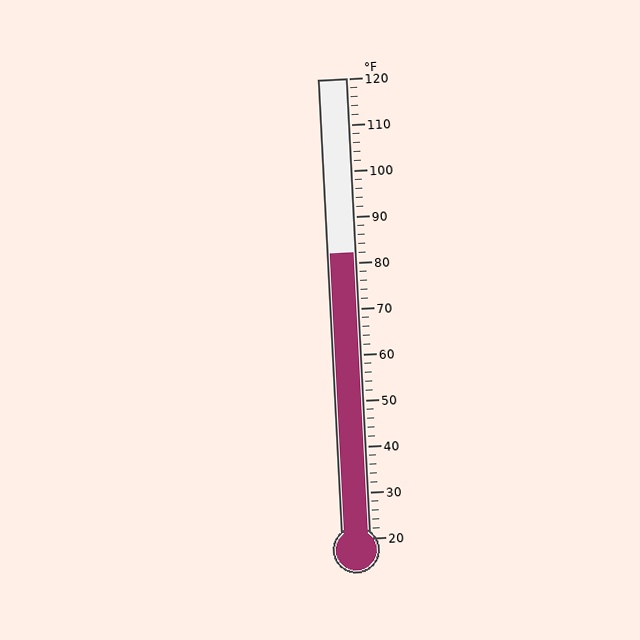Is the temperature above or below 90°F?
The temperature is below 90°F.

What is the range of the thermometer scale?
The thermometer scale ranges from 20°F to 120°F.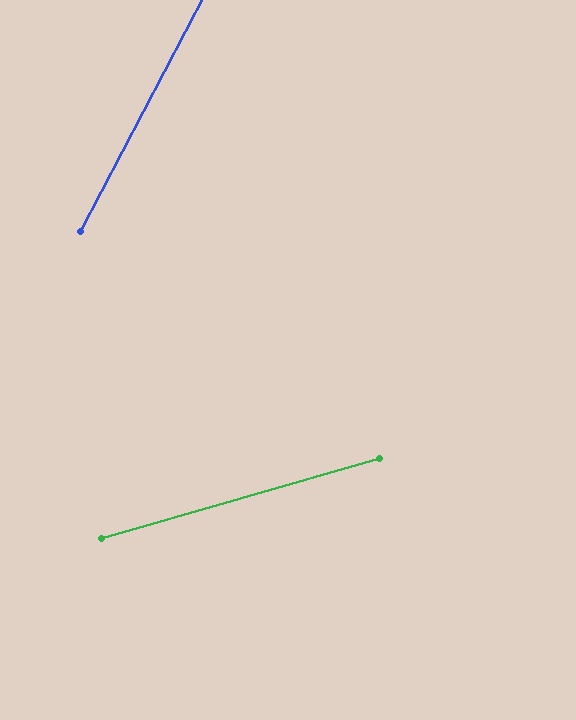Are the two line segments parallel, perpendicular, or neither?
Neither parallel nor perpendicular — they differ by about 46°.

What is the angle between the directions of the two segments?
Approximately 46 degrees.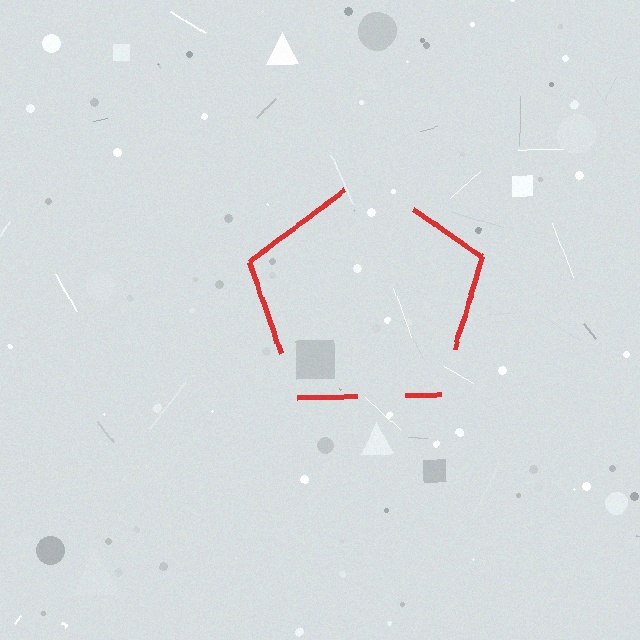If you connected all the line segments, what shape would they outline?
They would outline a pentagon.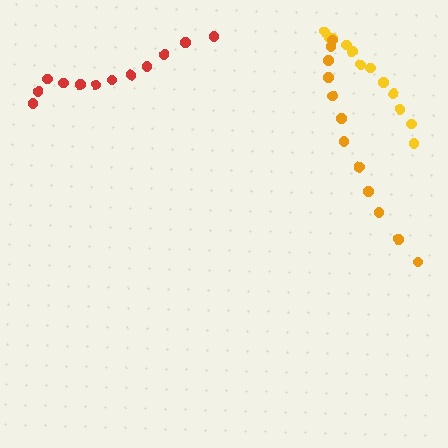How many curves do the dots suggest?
There are 3 distinct paths.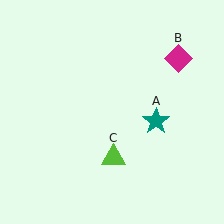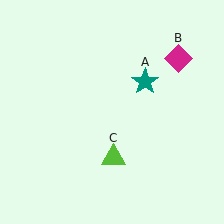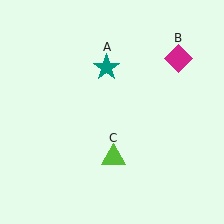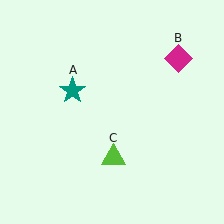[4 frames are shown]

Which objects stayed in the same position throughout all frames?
Magenta diamond (object B) and lime triangle (object C) remained stationary.